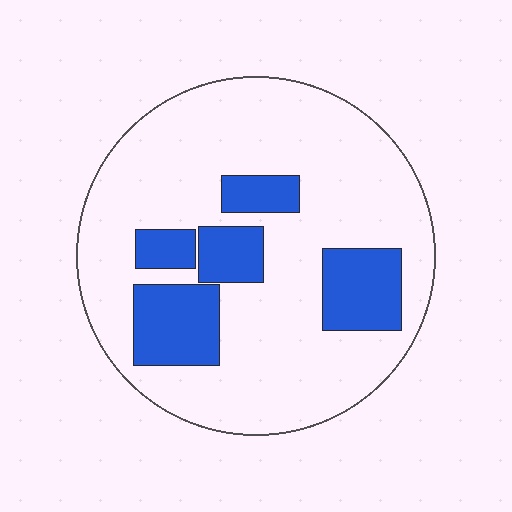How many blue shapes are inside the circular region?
5.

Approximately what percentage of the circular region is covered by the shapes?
Approximately 25%.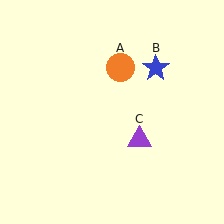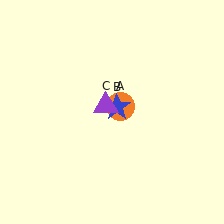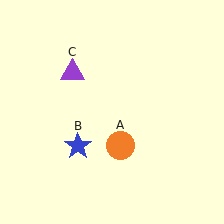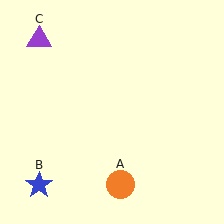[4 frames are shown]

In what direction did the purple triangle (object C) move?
The purple triangle (object C) moved up and to the left.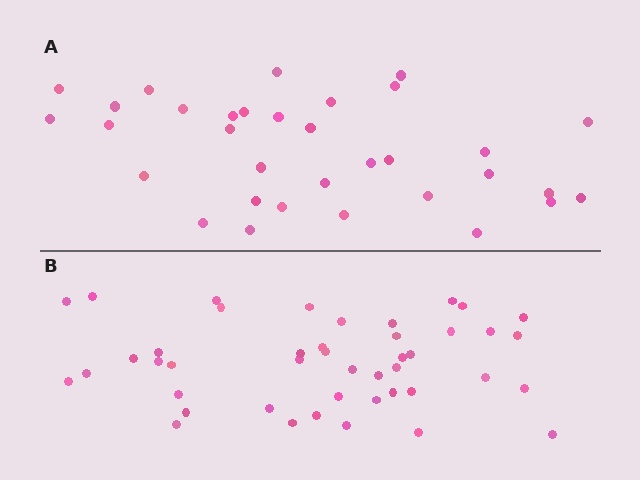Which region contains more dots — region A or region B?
Region B (the bottom region) has more dots.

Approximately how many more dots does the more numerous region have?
Region B has roughly 12 or so more dots than region A.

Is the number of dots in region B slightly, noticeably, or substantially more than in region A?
Region B has noticeably more, but not dramatically so. The ratio is roughly 1.3 to 1.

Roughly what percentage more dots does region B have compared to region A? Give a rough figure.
About 35% more.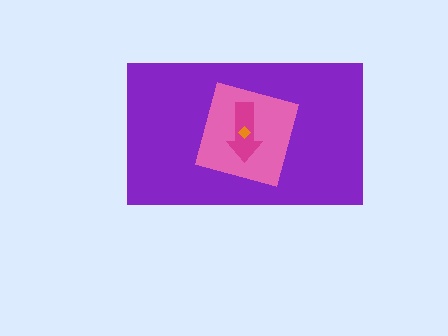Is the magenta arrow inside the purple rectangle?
Yes.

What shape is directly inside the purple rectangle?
The pink square.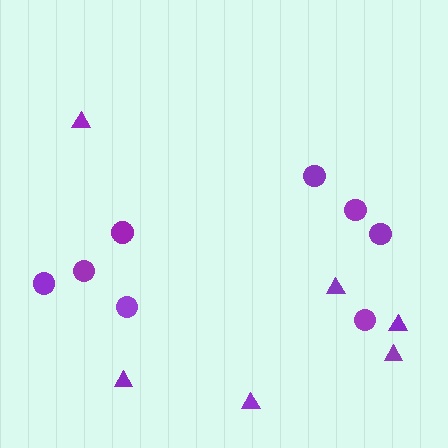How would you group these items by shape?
There are 2 groups: one group of triangles (6) and one group of circles (8).